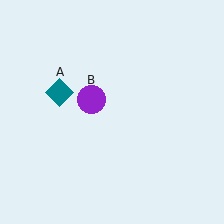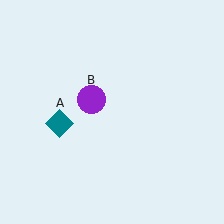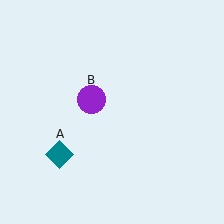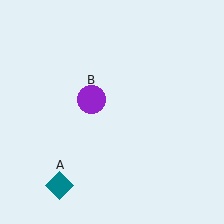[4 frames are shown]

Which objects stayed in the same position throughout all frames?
Purple circle (object B) remained stationary.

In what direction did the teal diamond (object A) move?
The teal diamond (object A) moved down.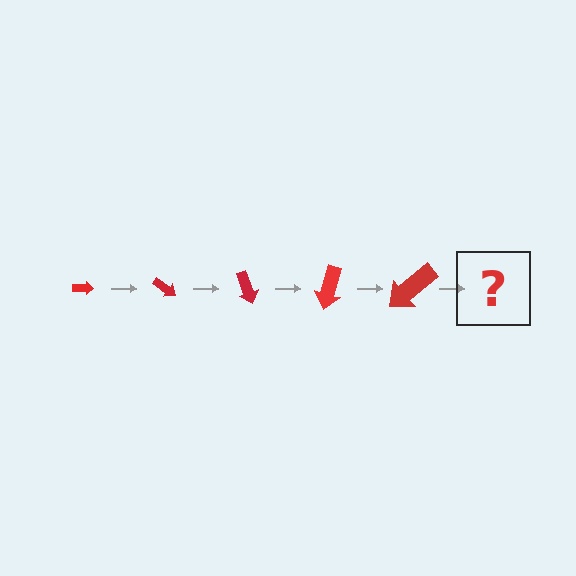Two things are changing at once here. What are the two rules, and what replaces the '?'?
The two rules are that the arrow grows larger each step and it rotates 35 degrees each step. The '?' should be an arrow, larger than the previous one and rotated 175 degrees from the start.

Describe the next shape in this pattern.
It should be an arrow, larger than the previous one and rotated 175 degrees from the start.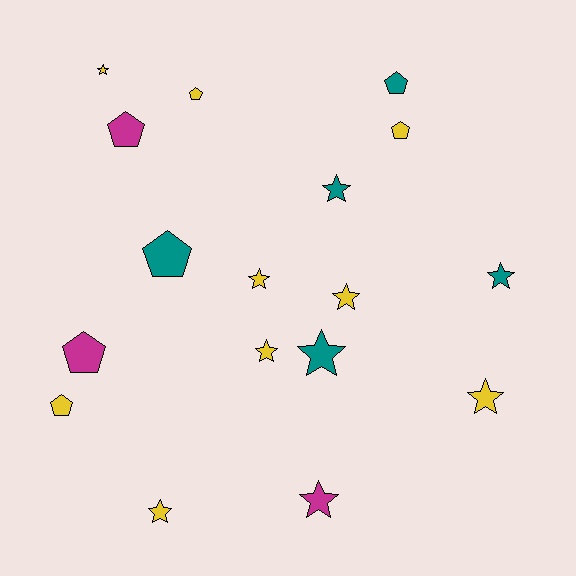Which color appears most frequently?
Yellow, with 9 objects.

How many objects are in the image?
There are 17 objects.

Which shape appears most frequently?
Star, with 10 objects.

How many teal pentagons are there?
There are 2 teal pentagons.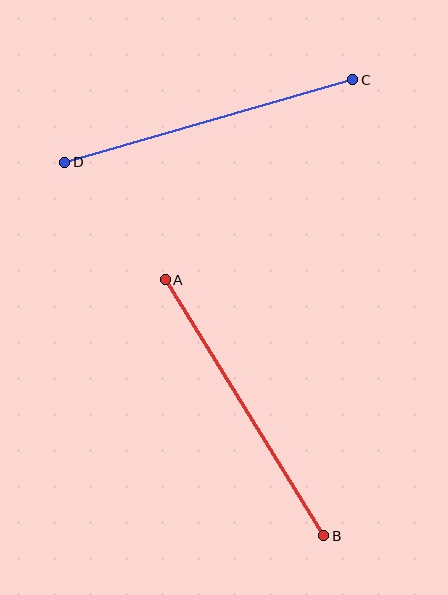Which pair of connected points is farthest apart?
Points A and B are farthest apart.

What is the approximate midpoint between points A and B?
The midpoint is at approximately (244, 408) pixels.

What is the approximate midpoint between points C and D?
The midpoint is at approximately (209, 121) pixels.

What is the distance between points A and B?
The distance is approximately 301 pixels.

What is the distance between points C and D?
The distance is approximately 300 pixels.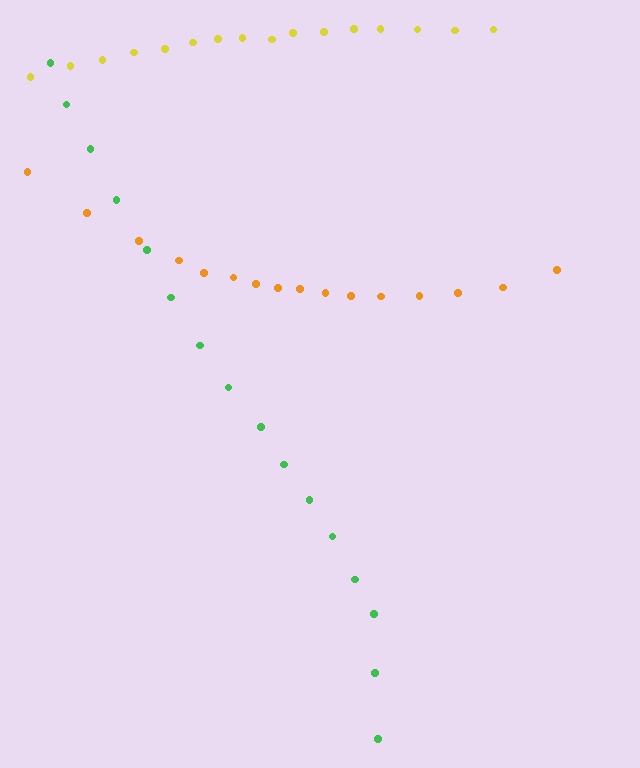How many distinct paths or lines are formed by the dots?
There are 3 distinct paths.